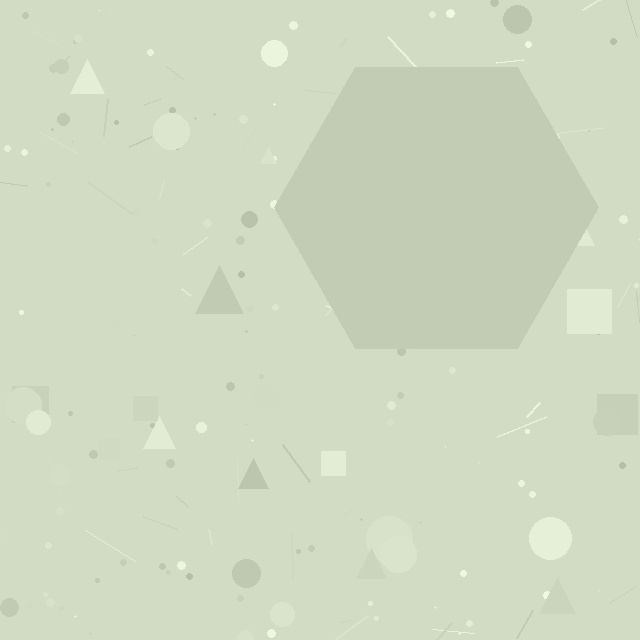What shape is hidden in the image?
A hexagon is hidden in the image.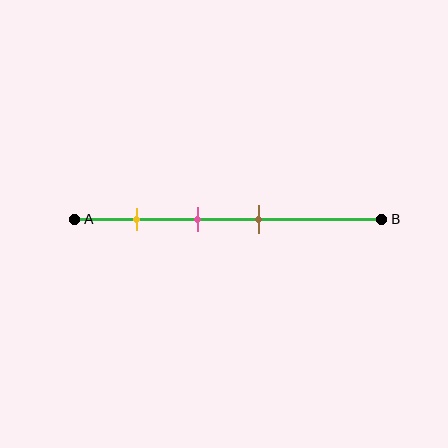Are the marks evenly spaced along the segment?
Yes, the marks are approximately evenly spaced.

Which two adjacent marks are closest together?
The pink and brown marks are the closest adjacent pair.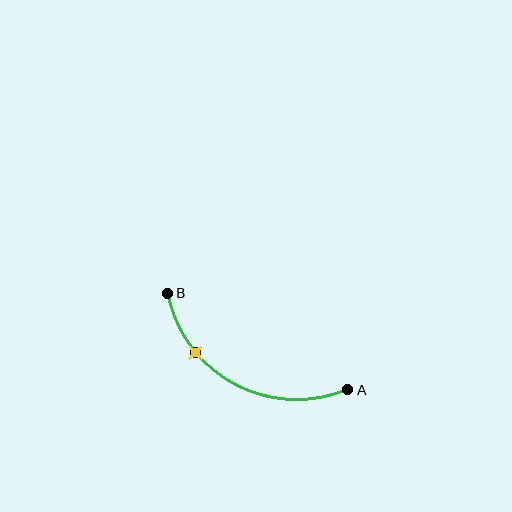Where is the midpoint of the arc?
The arc midpoint is the point on the curve farthest from the straight line joining A and B. It sits below that line.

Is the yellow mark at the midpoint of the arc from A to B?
No. The yellow mark lies on the arc but is closer to endpoint B. The arc midpoint would be at the point on the curve equidistant along the arc from both A and B.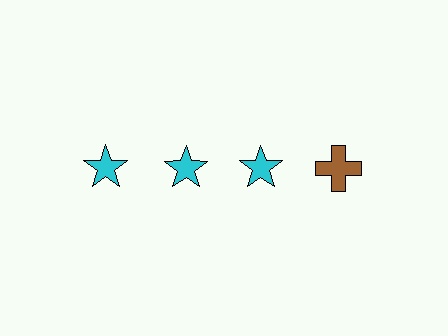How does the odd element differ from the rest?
It differs in both color (brown instead of cyan) and shape (cross instead of star).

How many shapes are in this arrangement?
There are 4 shapes arranged in a grid pattern.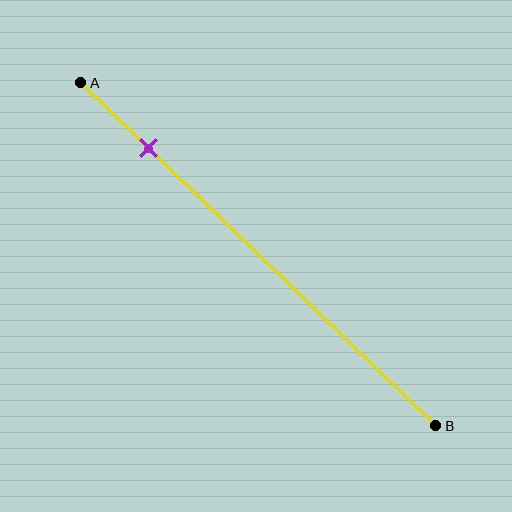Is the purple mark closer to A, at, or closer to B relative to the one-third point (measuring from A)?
The purple mark is closer to point A than the one-third point of segment AB.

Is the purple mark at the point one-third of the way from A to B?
No, the mark is at about 20% from A, not at the 33% one-third point.